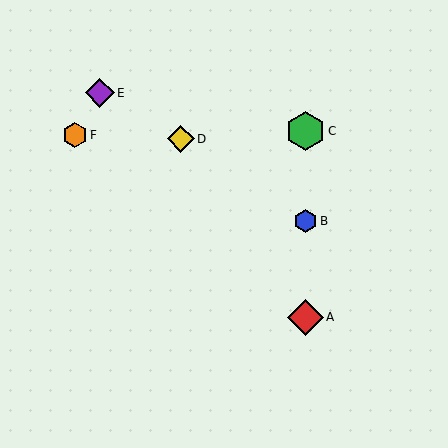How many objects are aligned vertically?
3 objects (A, B, C) are aligned vertically.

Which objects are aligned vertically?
Objects A, B, C are aligned vertically.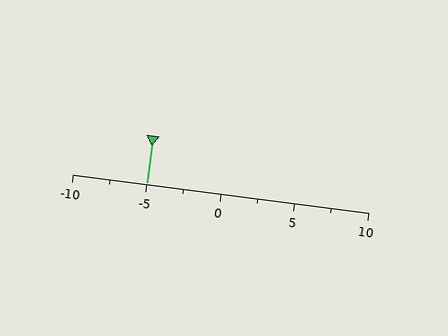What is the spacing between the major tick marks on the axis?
The major ticks are spaced 5 apart.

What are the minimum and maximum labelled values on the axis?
The axis runs from -10 to 10.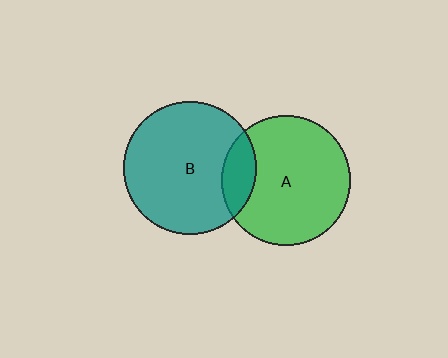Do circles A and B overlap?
Yes.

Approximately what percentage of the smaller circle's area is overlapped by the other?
Approximately 15%.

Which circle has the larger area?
Circle B (teal).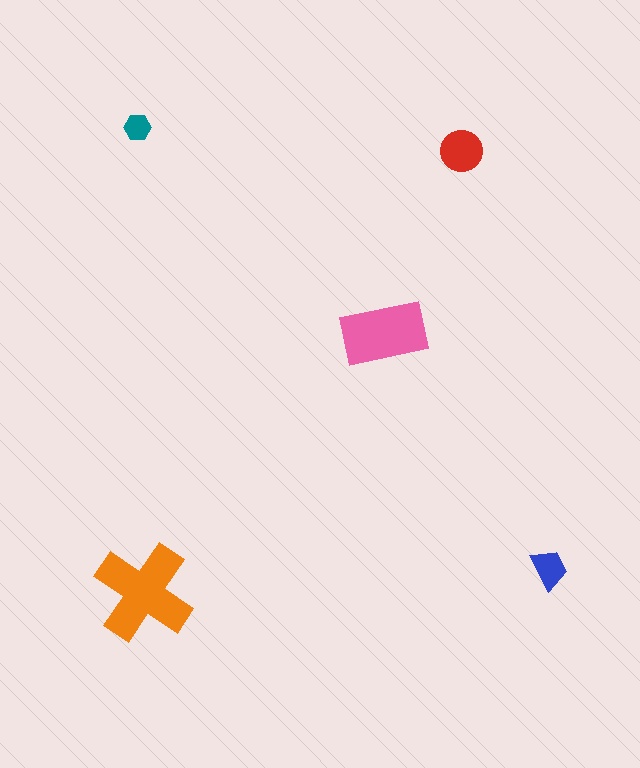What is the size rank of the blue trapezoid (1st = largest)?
4th.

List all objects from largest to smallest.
The orange cross, the pink rectangle, the red circle, the blue trapezoid, the teal hexagon.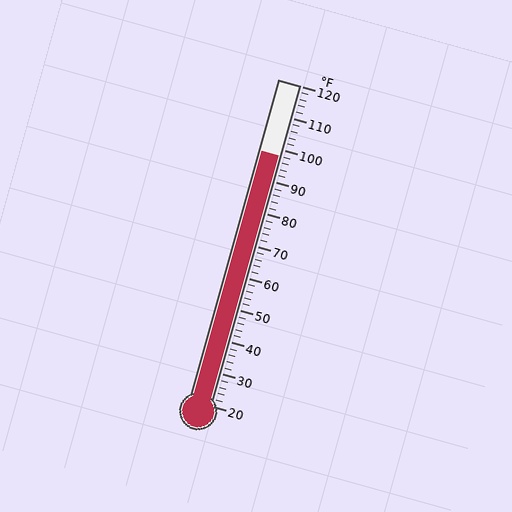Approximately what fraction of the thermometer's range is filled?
The thermometer is filled to approximately 80% of its range.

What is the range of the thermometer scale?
The thermometer scale ranges from 20°F to 120°F.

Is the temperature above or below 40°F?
The temperature is above 40°F.